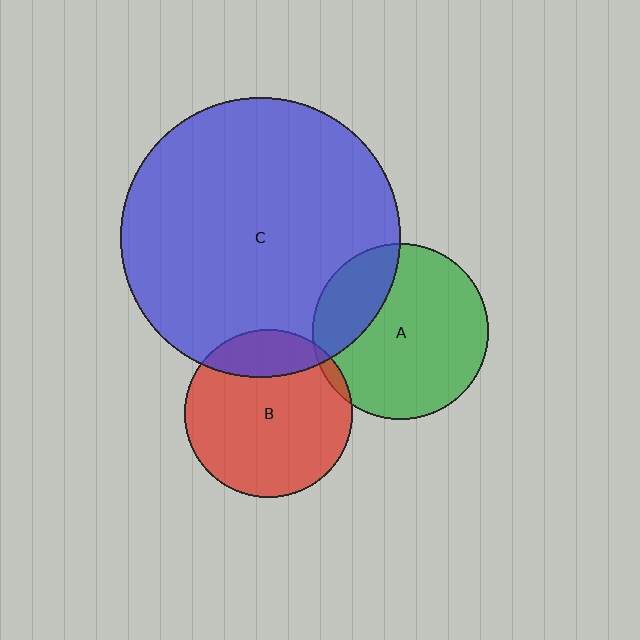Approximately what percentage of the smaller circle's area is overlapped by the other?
Approximately 20%.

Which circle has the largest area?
Circle C (blue).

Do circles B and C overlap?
Yes.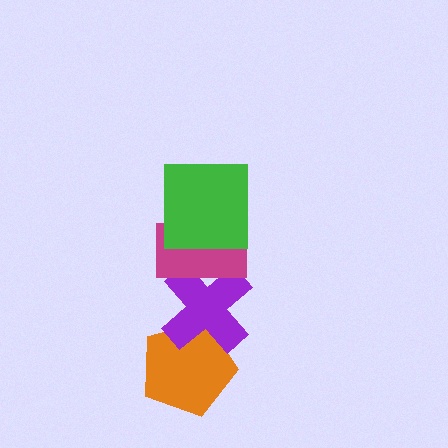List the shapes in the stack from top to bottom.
From top to bottom: the green square, the magenta rectangle, the purple cross, the orange pentagon.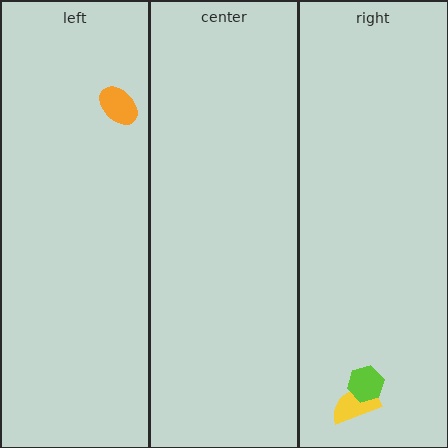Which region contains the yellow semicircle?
The right region.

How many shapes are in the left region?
1.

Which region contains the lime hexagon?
The right region.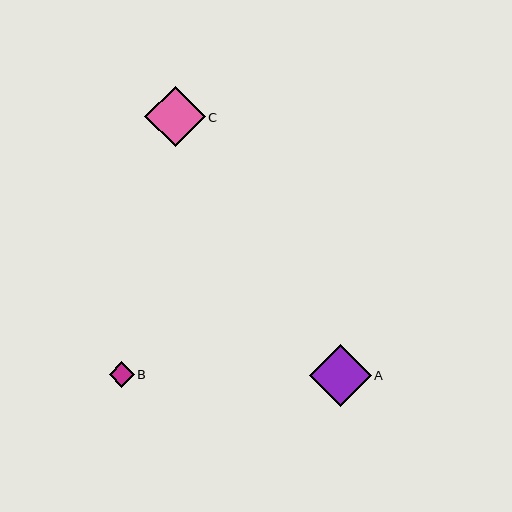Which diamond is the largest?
Diamond A is the largest with a size of approximately 62 pixels.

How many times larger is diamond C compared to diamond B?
Diamond C is approximately 2.4 times the size of diamond B.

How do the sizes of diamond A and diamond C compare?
Diamond A and diamond C are approximately the same size.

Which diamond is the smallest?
Diamond B is the smallest with a size of approximately 25 pixels.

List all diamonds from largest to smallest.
From largest to smallest: A, C, B.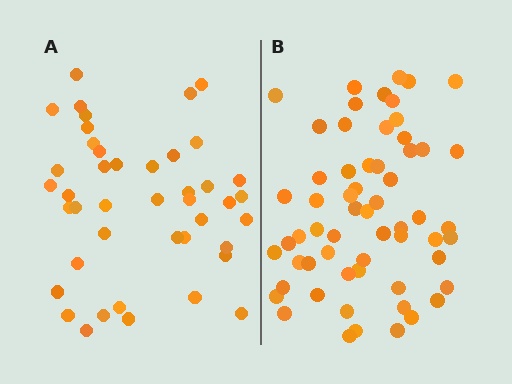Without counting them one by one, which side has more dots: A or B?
Region B (the right region) has more dots.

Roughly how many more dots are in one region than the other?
Region B has approximately 15 more dots than region A.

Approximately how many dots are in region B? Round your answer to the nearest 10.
About 60 dots.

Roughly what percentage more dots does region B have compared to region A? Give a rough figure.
About 40% more.